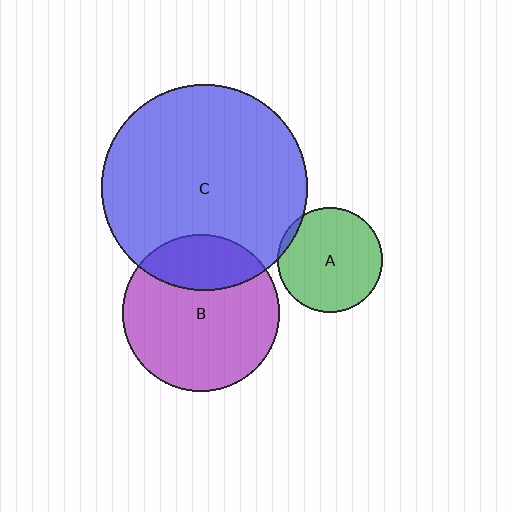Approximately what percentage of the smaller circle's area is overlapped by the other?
Approximately 5%.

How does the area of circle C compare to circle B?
Approximately 1.7 times.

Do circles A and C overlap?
Yes.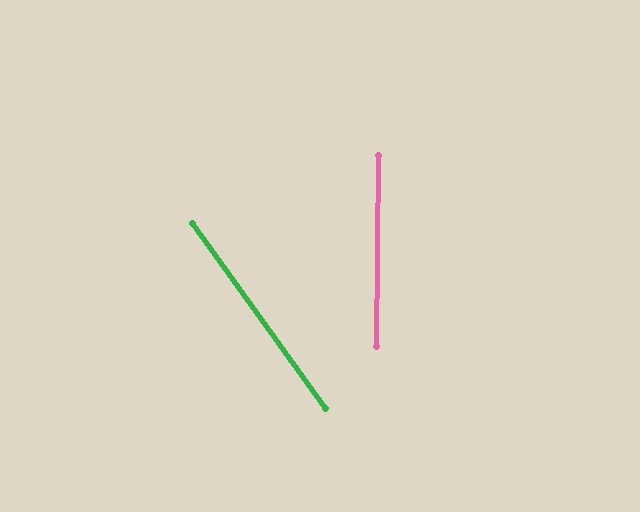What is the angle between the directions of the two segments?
Approximately 36 degrees.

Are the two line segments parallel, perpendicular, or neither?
Neither parallel nor perpendicular — they differ by about 36°.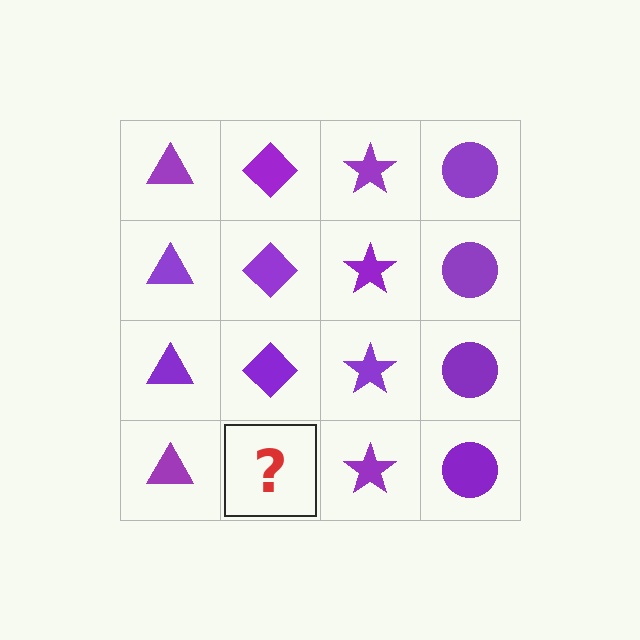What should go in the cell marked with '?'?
The missing cell should contain a purple diamond.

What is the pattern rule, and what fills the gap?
The rule is that each column has a consistent shape. The gap should be filled with a purple diamond.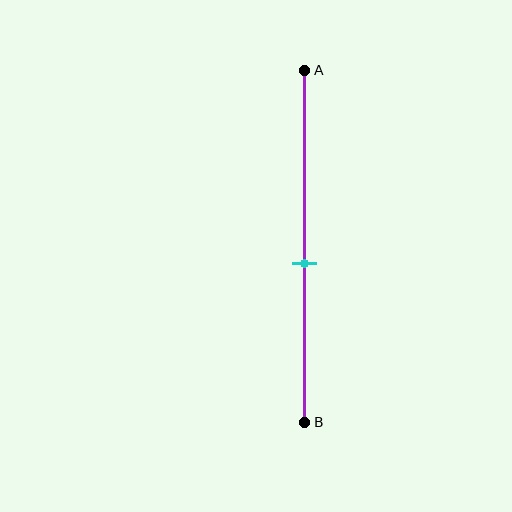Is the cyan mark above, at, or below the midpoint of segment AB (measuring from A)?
The cyan mark is below the midpoint of segment AB.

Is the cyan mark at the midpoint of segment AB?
No, the mark is at about 55% from A, not at the 50% midpoint.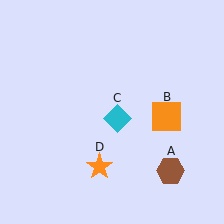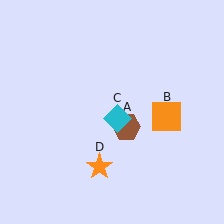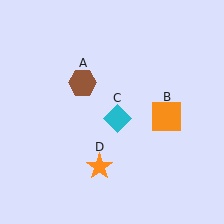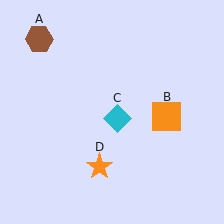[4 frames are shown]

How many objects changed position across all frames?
1 object changed position: brown hexagon (object A).